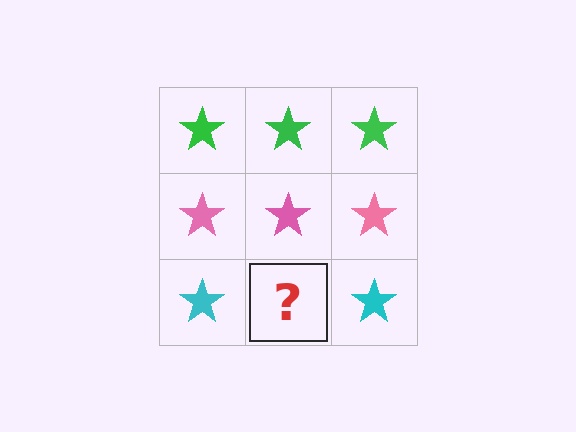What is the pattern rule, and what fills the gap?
The rule is that each row has a consistent color. The gap should be filled with a cyan star.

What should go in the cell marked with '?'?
The missing cell should contain a cyan star.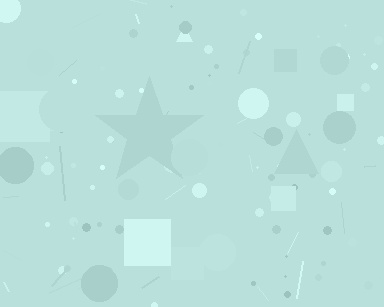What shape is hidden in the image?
A star is hidden in the image.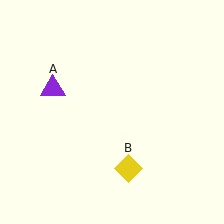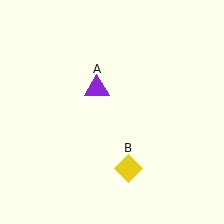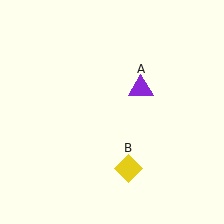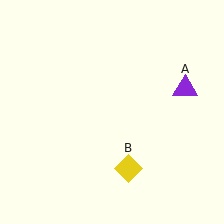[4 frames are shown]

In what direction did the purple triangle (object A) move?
The purple triangle (object A) moved right.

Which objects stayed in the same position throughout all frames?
Yellow diamond (object B) remained stationary.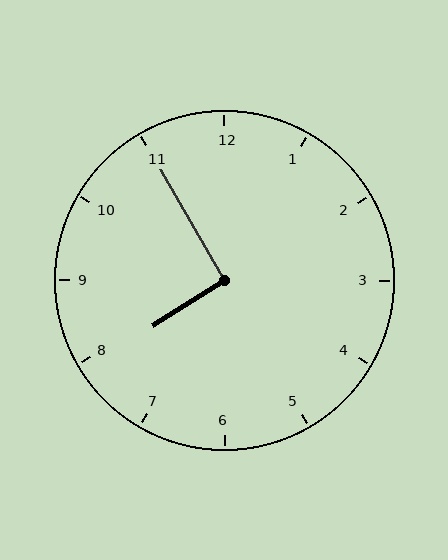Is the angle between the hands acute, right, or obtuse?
It is right.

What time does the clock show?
7:55.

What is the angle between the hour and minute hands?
Approximately 92 degrees.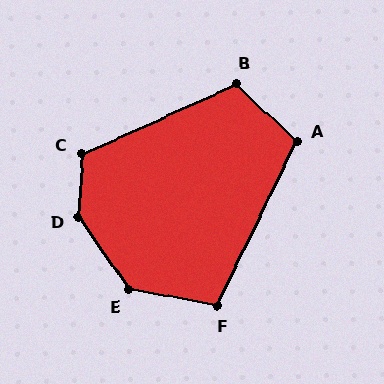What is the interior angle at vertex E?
Approximately 135 degrees (obtuse).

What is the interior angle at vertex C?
Approximately 118 degrees (obtuse).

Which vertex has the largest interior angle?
D, at approximately 142 degrees.